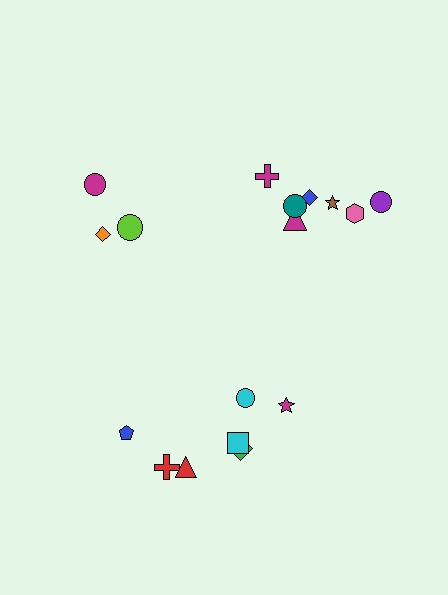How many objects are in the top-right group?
There are 7 objects.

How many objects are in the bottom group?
There are 7 objects.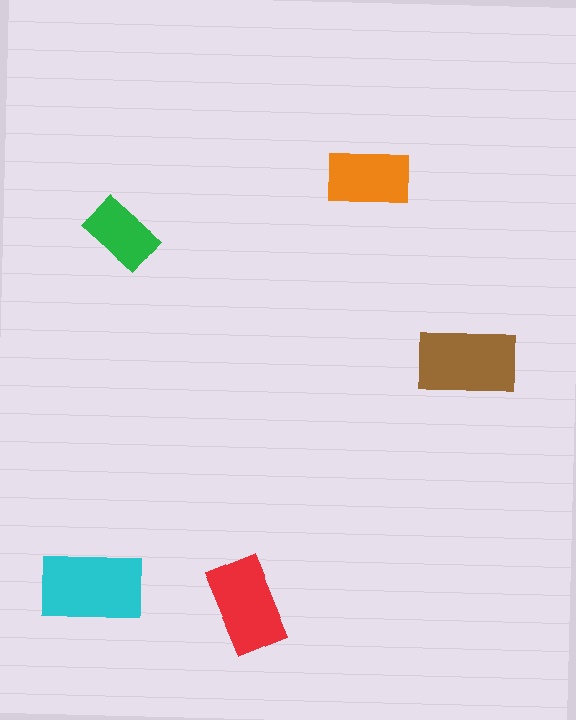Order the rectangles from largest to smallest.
the cyan one, the brown one, the red one, the orange one, the green one.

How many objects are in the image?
There are 5 objects in the image.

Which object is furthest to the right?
The brown rectangle is rightmost.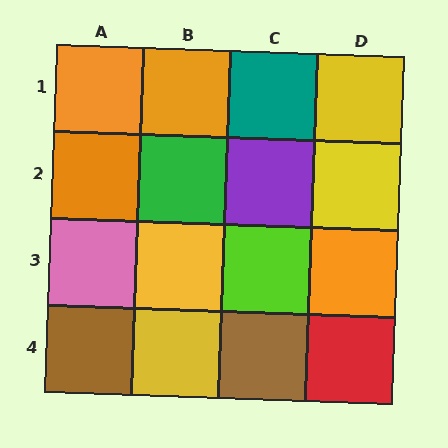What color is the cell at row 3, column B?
Yellow.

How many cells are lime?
1 cell is lime.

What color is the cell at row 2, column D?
Yellow.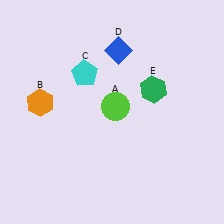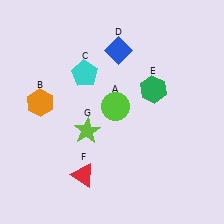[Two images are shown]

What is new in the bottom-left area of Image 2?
A lime star (G) was added in the bottom-left area of Image 2.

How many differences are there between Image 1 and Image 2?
There are 2 differences between the two images.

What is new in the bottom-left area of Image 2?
A red triangle (F) was added in the bottom-left area of Image 2.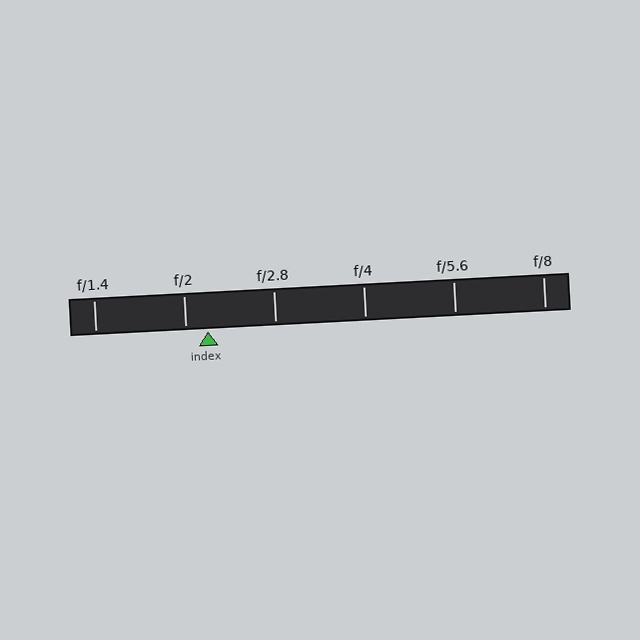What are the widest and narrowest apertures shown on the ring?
The widest aperture shown is f/1.4 and the narrowest is f/8.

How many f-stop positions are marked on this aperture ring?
There are 6 f-stop positions marked.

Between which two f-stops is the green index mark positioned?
The index mark is between f/2 and f/2.8.